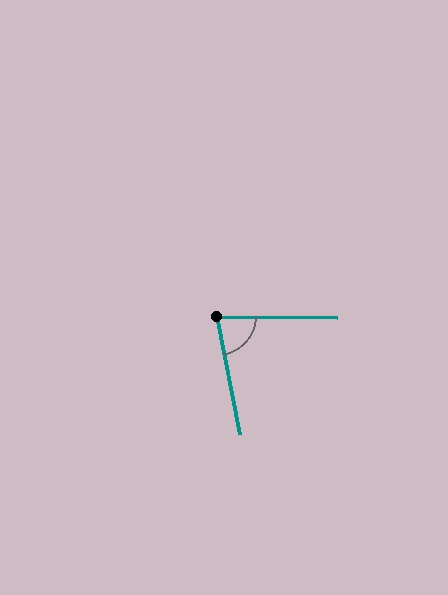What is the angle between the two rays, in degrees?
Approximately 79 degrees.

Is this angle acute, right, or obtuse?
It is acute.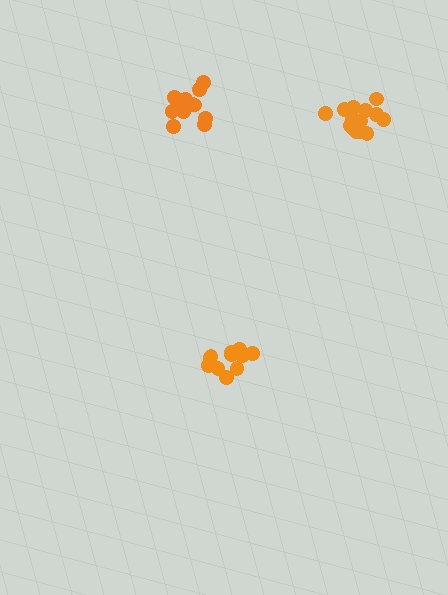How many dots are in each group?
Group 1: 13 dots, Group 2: 15 dots, Group 3: 11 dots (39 total).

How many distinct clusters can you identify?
There are 3 distinct clusters.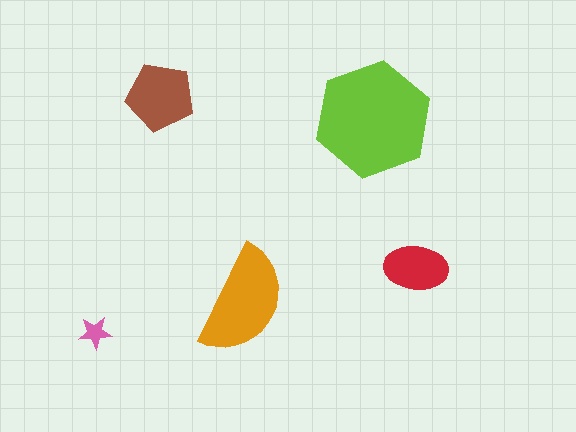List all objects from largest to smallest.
The lime hexagon, the orange semicircle, the brown pentagon, the red ellipse, the pink star.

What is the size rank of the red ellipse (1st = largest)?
4th.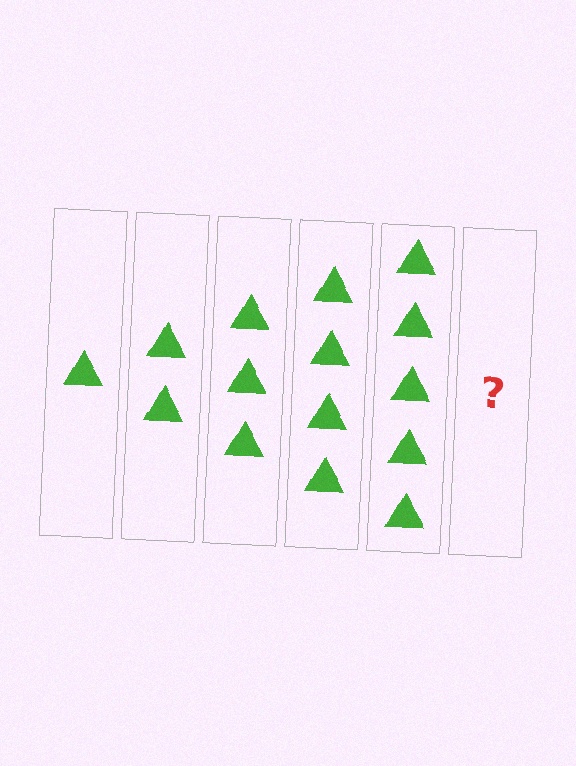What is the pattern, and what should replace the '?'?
The pattern is that each step adds one more triangle. The '?' should be 6 triangles.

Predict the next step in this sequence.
The next step is 6 triangles.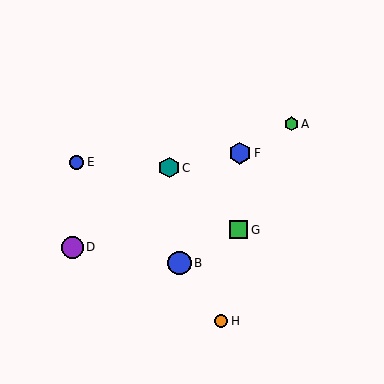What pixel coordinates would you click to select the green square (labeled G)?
Click at (239, 230) to select the green square G.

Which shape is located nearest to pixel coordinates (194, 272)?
The blue circle (labeled B) at (179, 263) is nearest to that location.